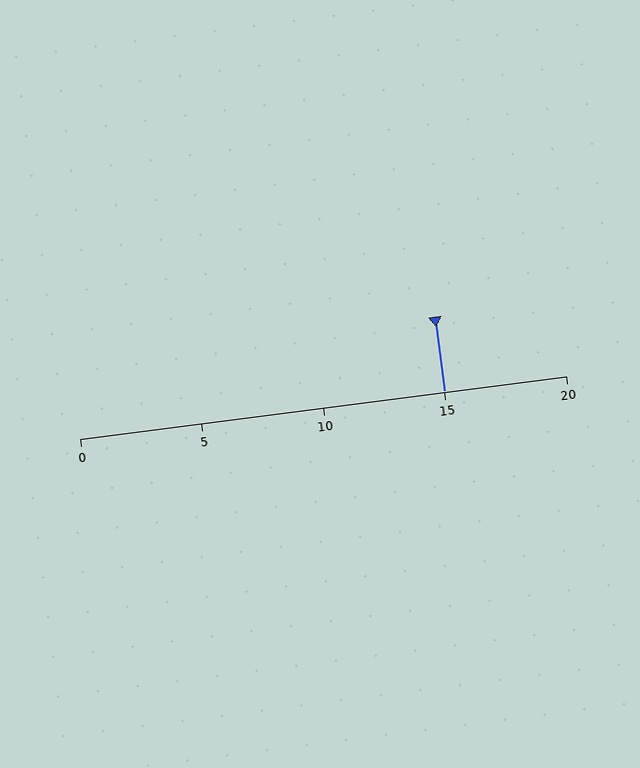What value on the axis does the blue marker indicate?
The marker indicates approximately 15.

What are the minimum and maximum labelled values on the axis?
The axis runs from 0 to 20.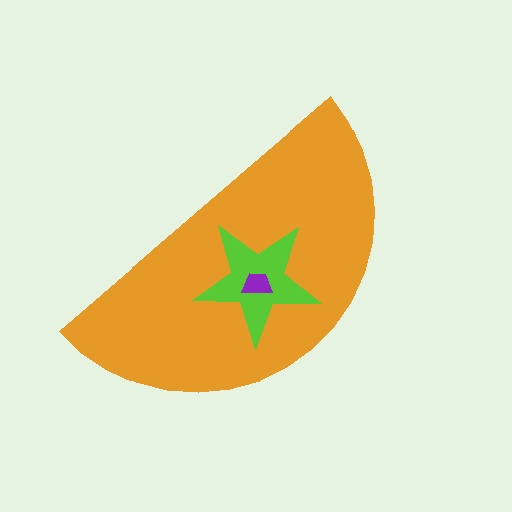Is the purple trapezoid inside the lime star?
Yes.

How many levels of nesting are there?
3.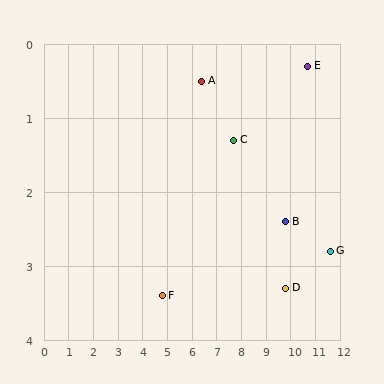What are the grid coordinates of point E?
Point E is at approximately (10.7, 0.3).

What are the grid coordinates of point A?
Point A is at approximately (6.4, 0.5).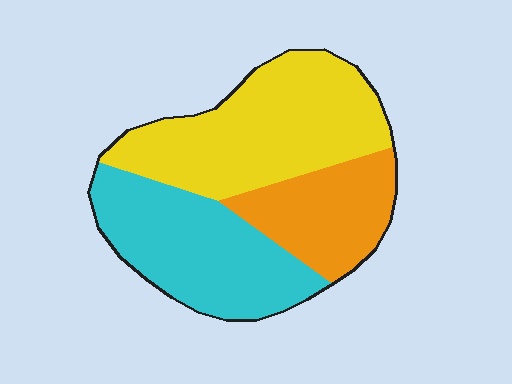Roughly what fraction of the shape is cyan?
Cyan takes up between a third and a half of the shape.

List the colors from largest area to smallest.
From largest to smallest: yellow, cyan, orange.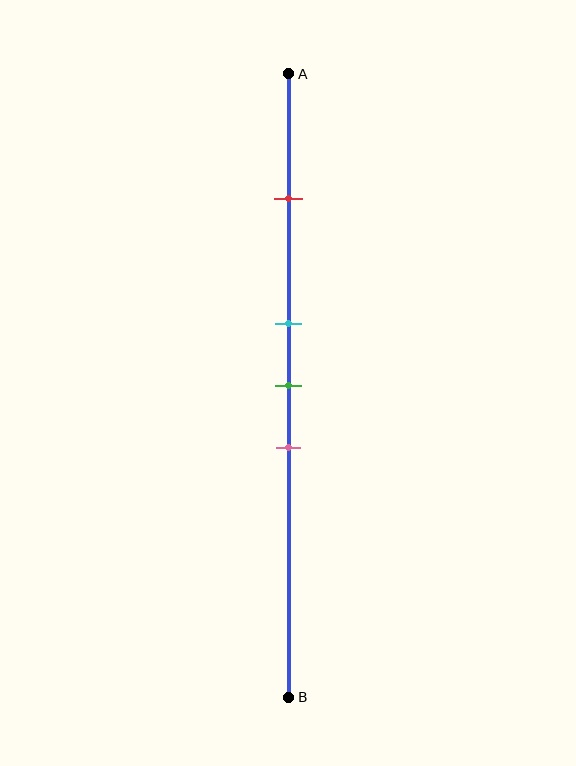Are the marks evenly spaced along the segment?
No, the marks are not evenly spaced.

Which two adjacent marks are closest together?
The cyan and green marks are the closest adjacent pair.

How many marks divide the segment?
There are 4 marks dividing the segment.